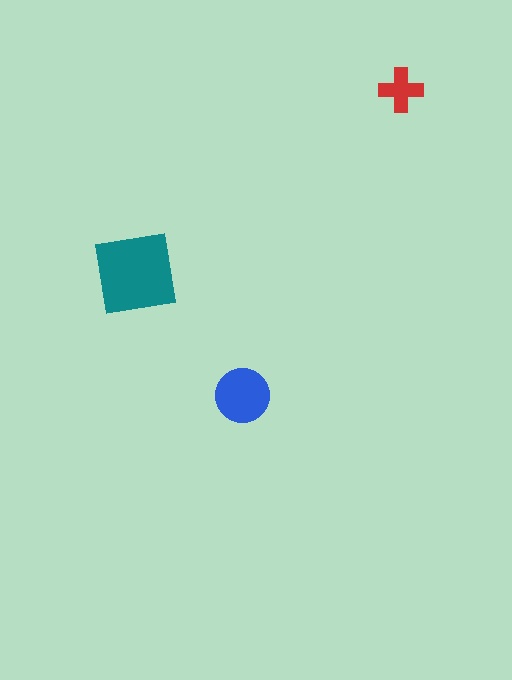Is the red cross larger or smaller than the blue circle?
Smaller.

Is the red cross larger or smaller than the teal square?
Smaller.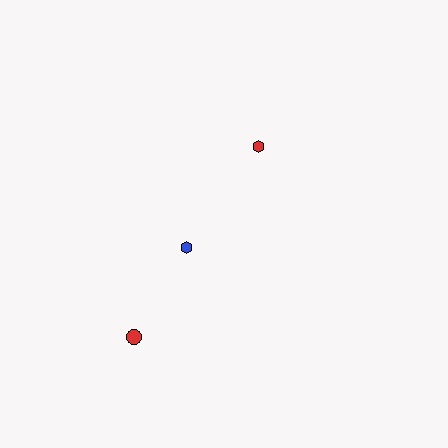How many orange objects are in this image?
There are no orange objects.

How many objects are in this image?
There are 3 objects.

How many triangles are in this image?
There are no triangles.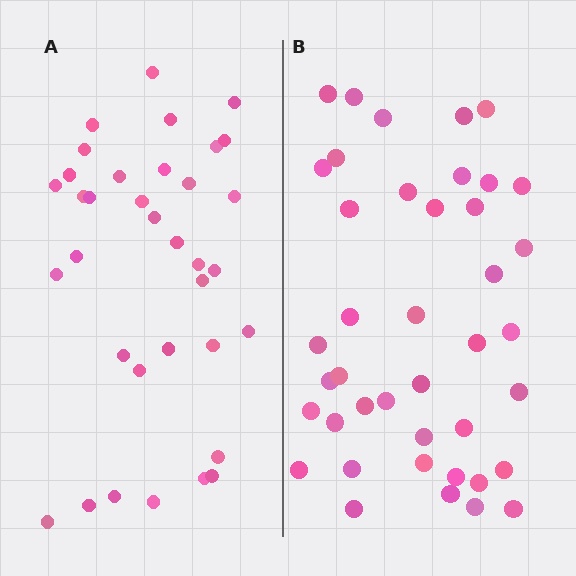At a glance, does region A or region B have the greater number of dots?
Region B (the right region) has more dots.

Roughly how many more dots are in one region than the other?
Region B has about 6 more dots than region A.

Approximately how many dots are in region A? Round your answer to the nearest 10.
About 40 dots. (The exact count is 35, which rounds to 40.)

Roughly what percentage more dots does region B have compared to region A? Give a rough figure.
About 15% more.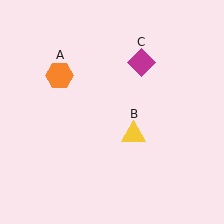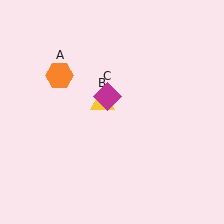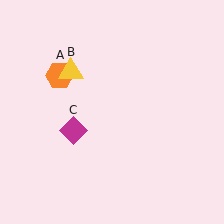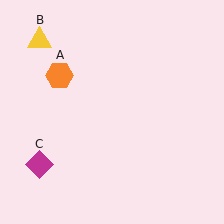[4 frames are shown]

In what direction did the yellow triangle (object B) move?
The yellow triangle (object B) moved up and to the left.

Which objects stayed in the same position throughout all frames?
Orange hexagon (object A) remained stationary.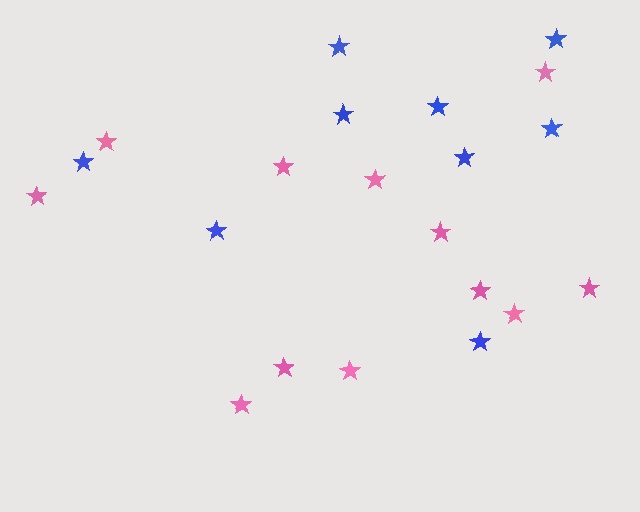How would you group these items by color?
There are 2 groups: one group of blue stars (9) and one group of pink stars (12).